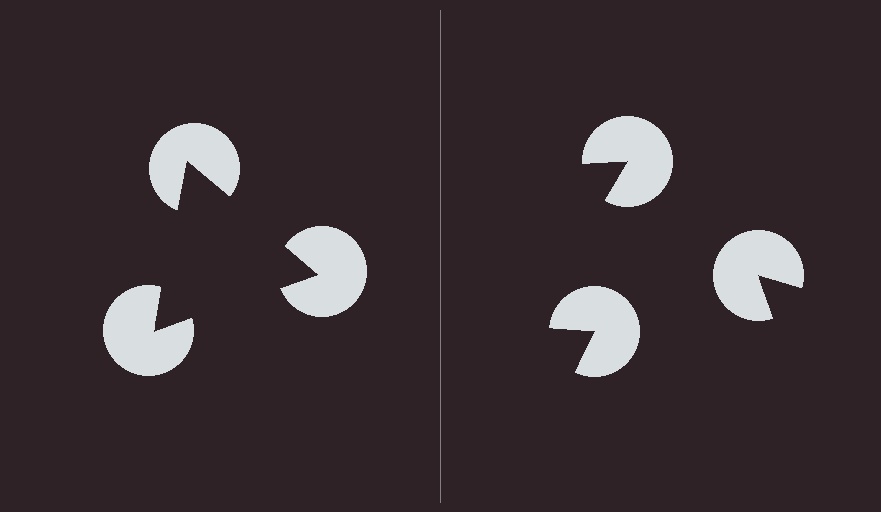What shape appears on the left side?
An illusory triangle.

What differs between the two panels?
The pac-man discs are positioned identically on both sides; only the wedge orientations differ. On the left they align to a triangle; on the right they are misaligned.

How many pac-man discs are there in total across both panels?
6 — 3 on each side.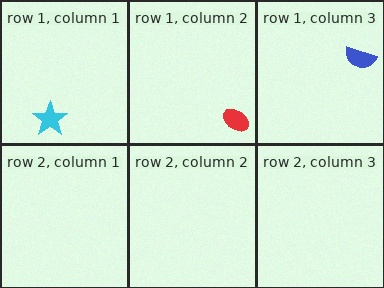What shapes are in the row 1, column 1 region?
The cyan star.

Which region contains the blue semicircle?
The row 1, column 3 region.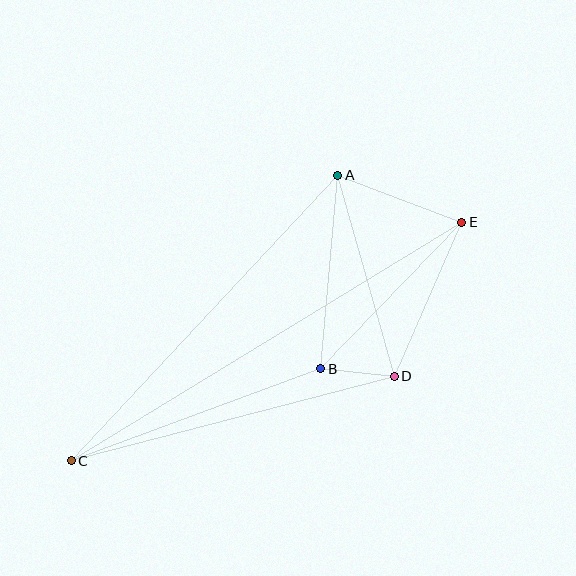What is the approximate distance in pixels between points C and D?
The distance between C and D is approximately 334 pixels.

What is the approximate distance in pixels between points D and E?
The distance between D and E is approximately 168 pixels.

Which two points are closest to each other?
Points B and D are closest to each other.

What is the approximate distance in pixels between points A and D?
The distance between A and D is approximately 209 pixels.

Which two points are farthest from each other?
Points C and E are farthest from each other.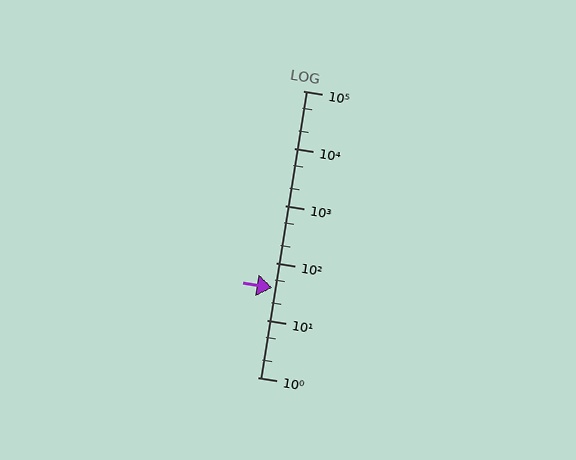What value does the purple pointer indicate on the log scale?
The pointer indicates approximately 36.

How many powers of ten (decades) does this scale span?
The scale spans 5 decades, from 1 to 100000.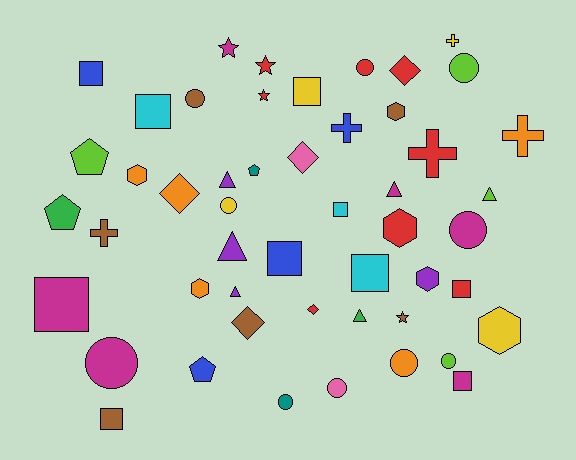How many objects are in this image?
There are 50 objects.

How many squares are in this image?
There are 10 squares.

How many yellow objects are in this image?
There are 4 yellow objects.